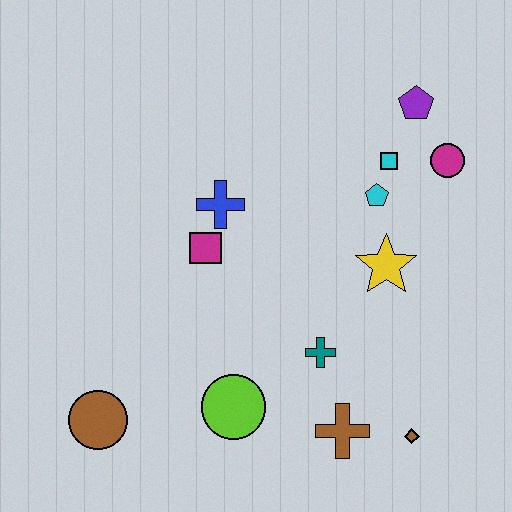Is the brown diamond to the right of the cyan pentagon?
Yes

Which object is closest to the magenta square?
The blue cross is closest to the magenta square.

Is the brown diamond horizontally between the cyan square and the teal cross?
No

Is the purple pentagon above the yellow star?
Yes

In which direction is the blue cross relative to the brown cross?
The blue cross is above the brown cross.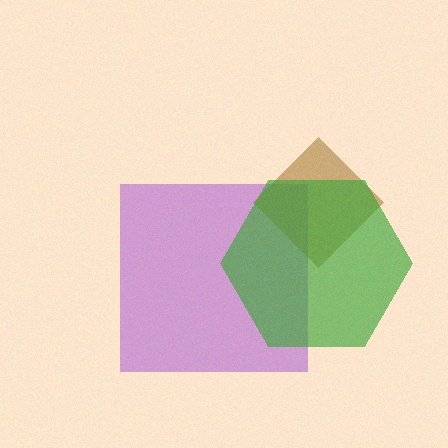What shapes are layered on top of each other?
The layered shapes are: a purple square, a brown diamond, a green hexagon.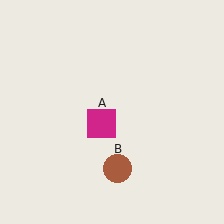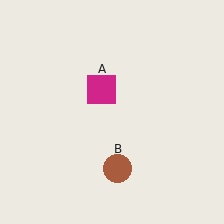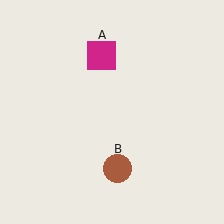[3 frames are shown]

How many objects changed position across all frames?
1 object changed position: magenta square (object A).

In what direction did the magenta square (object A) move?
The magenta square (object A) moved up.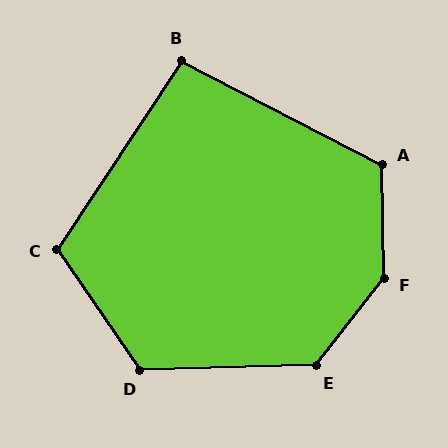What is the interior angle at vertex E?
Approximately 129 degrees (obtuse).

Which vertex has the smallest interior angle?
B, at approximately 96 degrees.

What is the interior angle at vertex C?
Approximately 112 degrees (obtuse).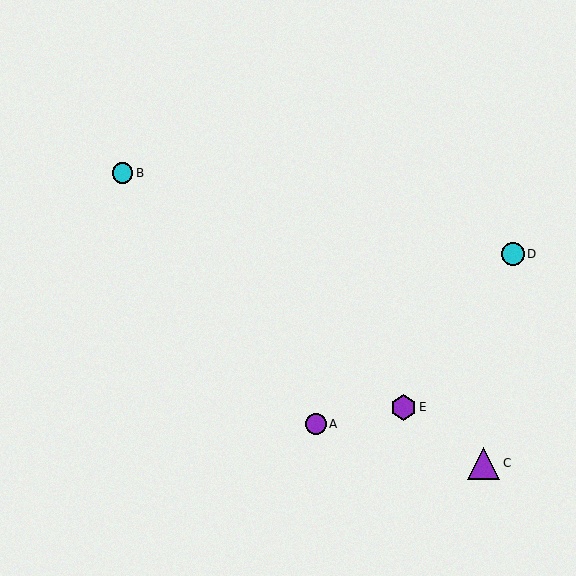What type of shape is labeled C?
Shape C is a purple triangle.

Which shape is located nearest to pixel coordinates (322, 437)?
The purple circle (labeled A) at (316, 424) is nearest to that location.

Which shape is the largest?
The purple triangle (labeled C) is the largest.